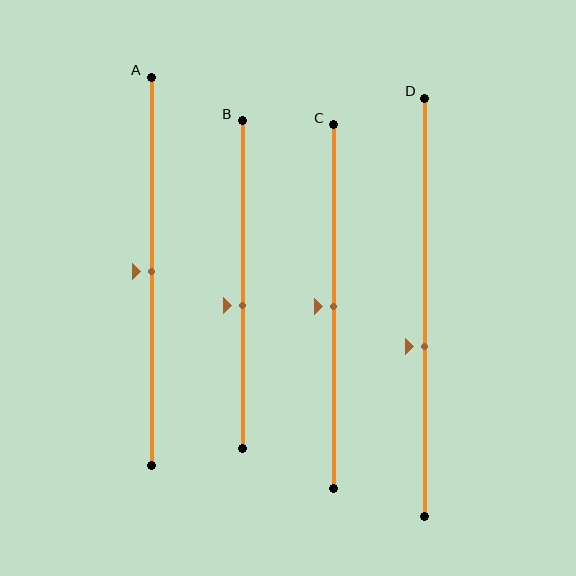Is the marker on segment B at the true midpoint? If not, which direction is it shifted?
No, the marker on segment B is shifted downward by about 6% of the segment length.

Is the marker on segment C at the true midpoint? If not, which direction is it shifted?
Yes, the marker on segment C is at the true midpoint.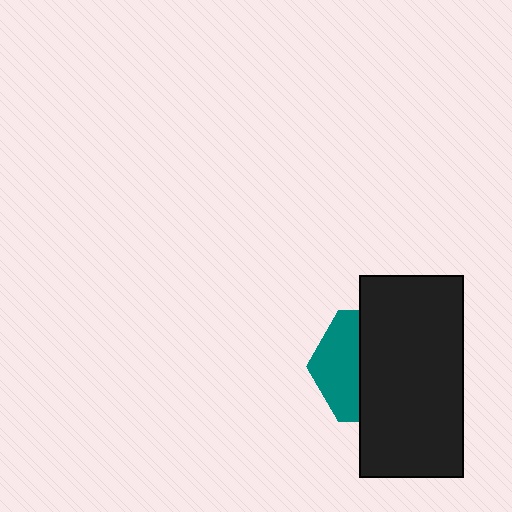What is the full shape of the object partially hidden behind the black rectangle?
The partially hidden object is a teal hexagon.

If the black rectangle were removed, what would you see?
You would see the complete teal hexagon.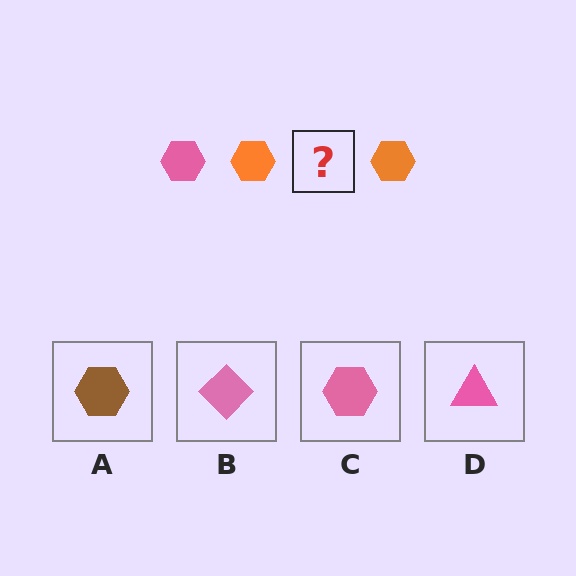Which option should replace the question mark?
Option C.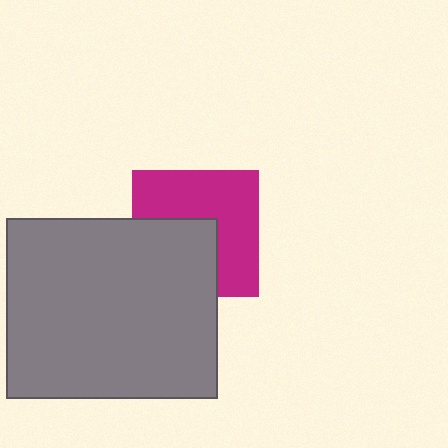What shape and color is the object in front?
The object in front is a gray rectangle.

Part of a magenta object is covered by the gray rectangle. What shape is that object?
It is a square.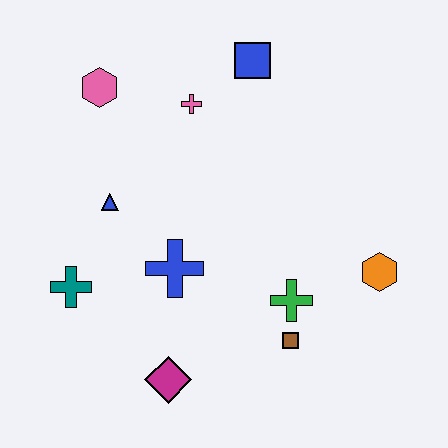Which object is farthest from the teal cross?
The orange hexagon is farthest from the teal cross.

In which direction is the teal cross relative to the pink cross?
The teal cross is below the pink cross.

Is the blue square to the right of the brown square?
No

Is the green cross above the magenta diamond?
Yes